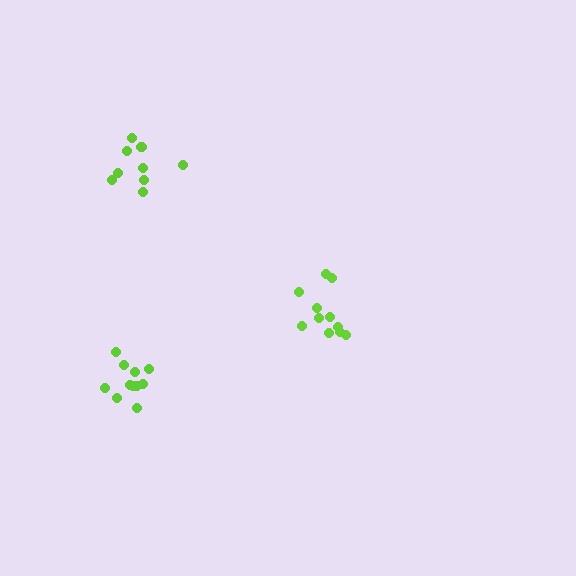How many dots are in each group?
Group 1: 11 dots, Group 2: 9 dots, Group 3: 11 dots (31 total).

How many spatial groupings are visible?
There are 3 spatial groupings.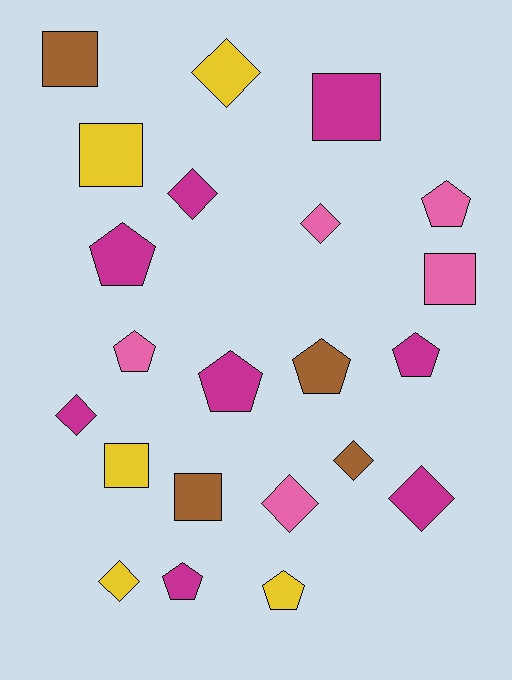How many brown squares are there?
There are 2 brown squares.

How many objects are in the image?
There are 22 objects.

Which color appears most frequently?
Magenta, with 8 objects.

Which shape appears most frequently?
Diamond, with 8 objects.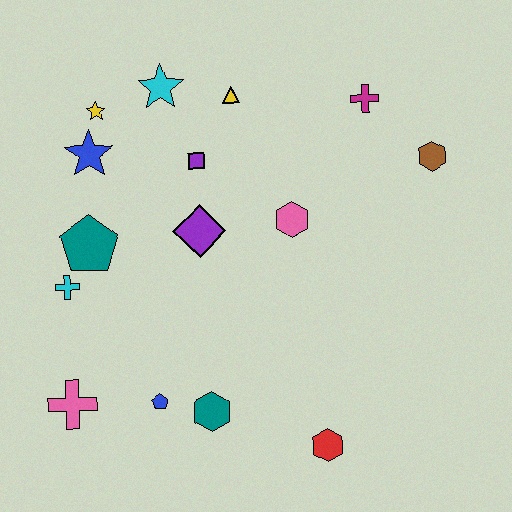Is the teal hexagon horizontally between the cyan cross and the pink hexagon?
Yes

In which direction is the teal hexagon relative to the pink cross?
The teal hexagon is to the right of the pink cross.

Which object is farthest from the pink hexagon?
The pink cross is farthest from the pink hexagon.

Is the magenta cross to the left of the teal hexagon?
No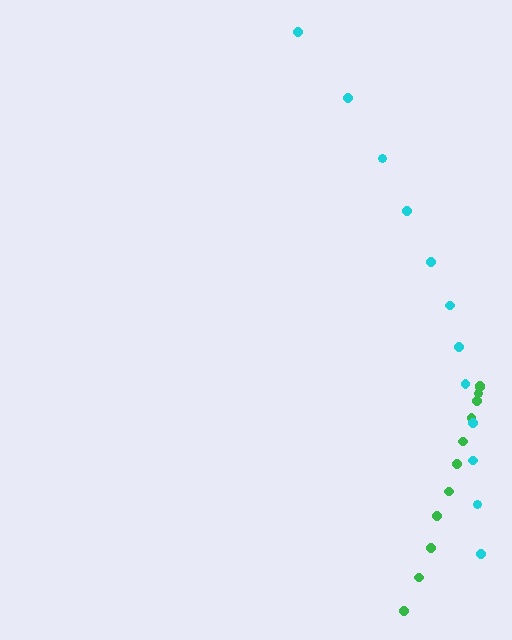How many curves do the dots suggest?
There are 2 distinct paths.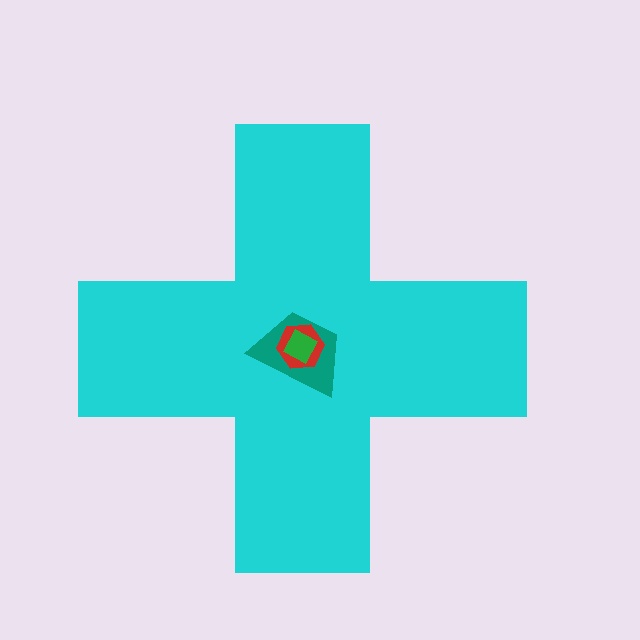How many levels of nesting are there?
4.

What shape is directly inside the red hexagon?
The green square.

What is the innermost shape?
The green square.